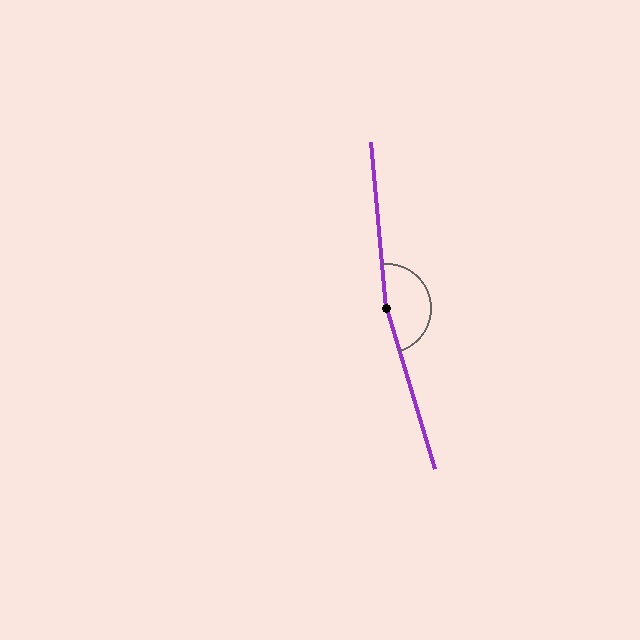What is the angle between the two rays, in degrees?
Approximately 169 degrees.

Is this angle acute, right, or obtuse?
It is obtuse.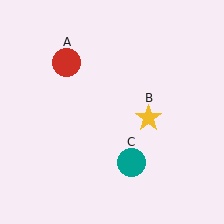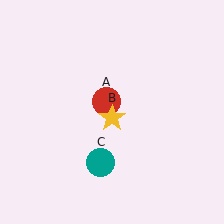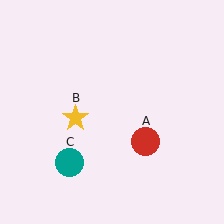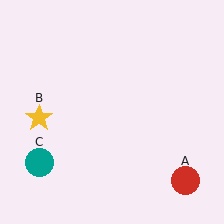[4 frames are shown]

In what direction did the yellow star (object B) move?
The yellow star (object B) moved left.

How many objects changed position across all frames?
3 objects changed position: red circle (object A), yellow star (object B), teal circle (object C).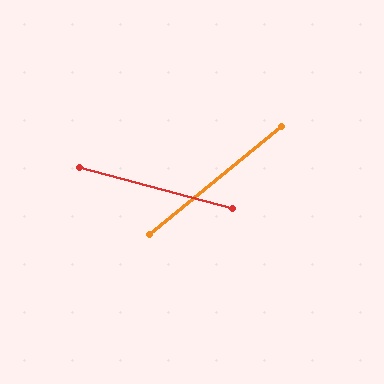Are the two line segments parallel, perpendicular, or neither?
Neither parallel nor perpendicular — they differ by about 54°.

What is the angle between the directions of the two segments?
Approximately 54 degrees.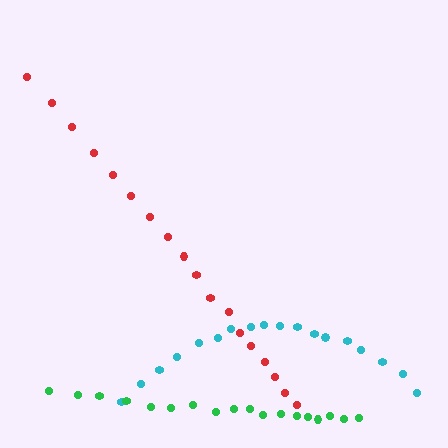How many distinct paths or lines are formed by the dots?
There are 3 distinct paths.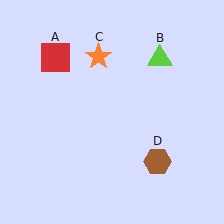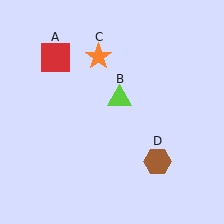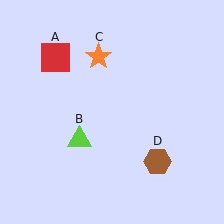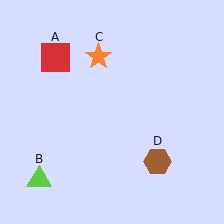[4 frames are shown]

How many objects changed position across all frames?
1 object changed position: lime triangle (object B).